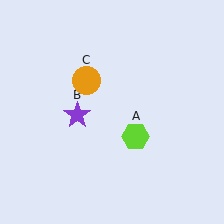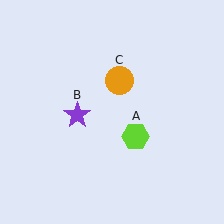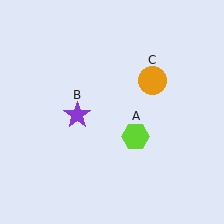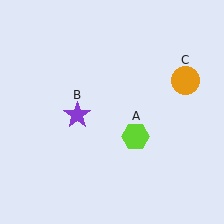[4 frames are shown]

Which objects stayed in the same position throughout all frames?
Lime hexagon (object A) and purple star (object B) remained stationary.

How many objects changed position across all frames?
1 object changed position: orange circle (object C).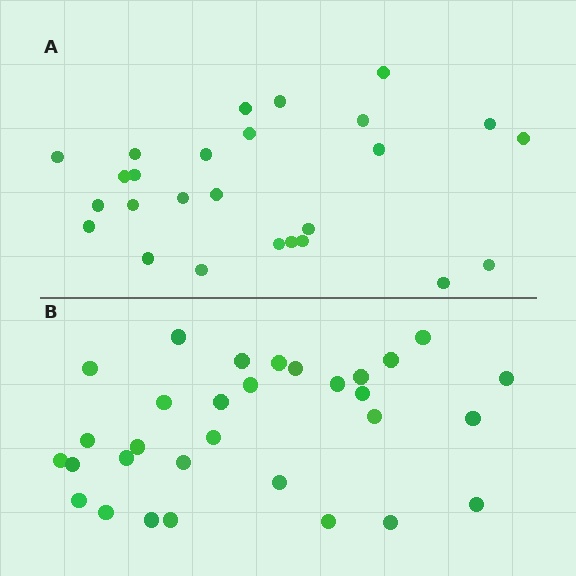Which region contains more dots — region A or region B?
Region B (the bottom region) has more dots.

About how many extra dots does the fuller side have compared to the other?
Region B has about 5 more dots than region A.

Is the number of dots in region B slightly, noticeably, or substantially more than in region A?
Region B has only slightly more — the two regions are fairly close. The ratio is roughly 1.2 to 1.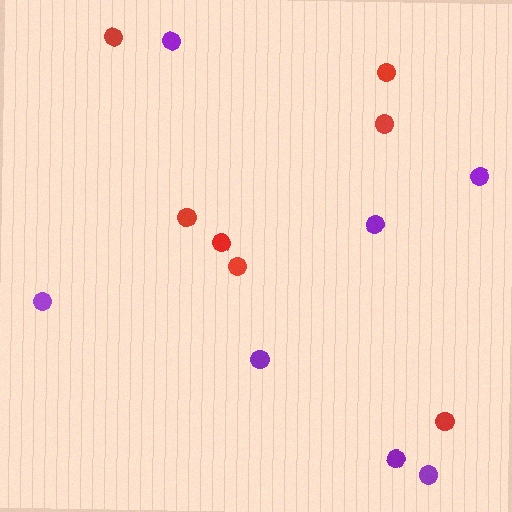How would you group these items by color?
There are 2 groups: one group of purple circles (7) and one group of red circles (7).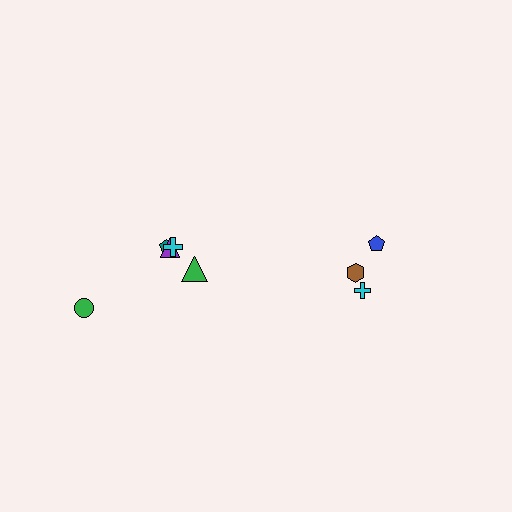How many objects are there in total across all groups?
There are 8 objects.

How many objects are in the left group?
There are 5 objects.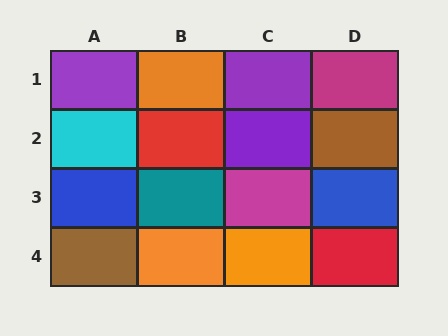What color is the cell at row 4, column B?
Orange.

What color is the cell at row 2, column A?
Cyan.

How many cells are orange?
3 cells are orange.